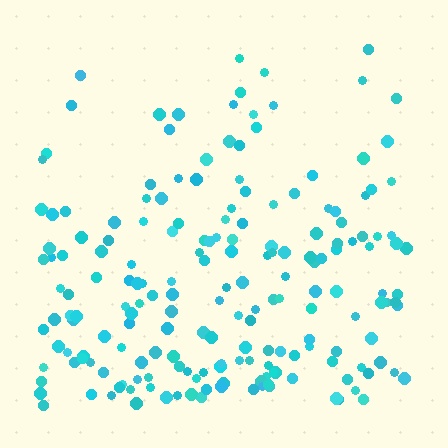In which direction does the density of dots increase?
From top to bottom, with the bottom side densest.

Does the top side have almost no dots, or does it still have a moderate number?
Still a moderate number, just noticeably fewer than the bottom.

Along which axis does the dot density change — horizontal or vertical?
Vertical.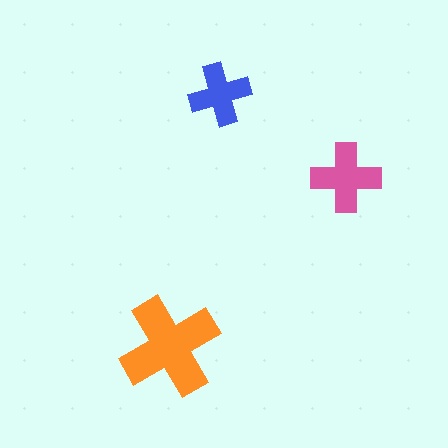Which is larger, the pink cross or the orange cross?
The orange one.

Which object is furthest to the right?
The pink cross is rightmost.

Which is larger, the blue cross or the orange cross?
The orange one.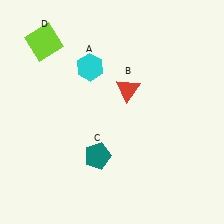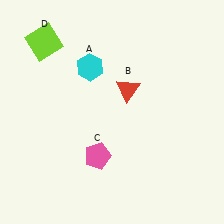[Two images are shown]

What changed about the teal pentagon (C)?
In Image 1, C is teal. In Image 2, it changed to pink.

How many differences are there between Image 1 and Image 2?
There is 1 difference between the two images.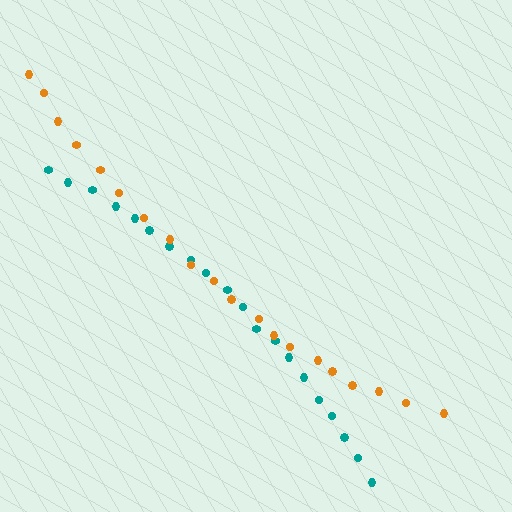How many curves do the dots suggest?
There are 2 distinct paths.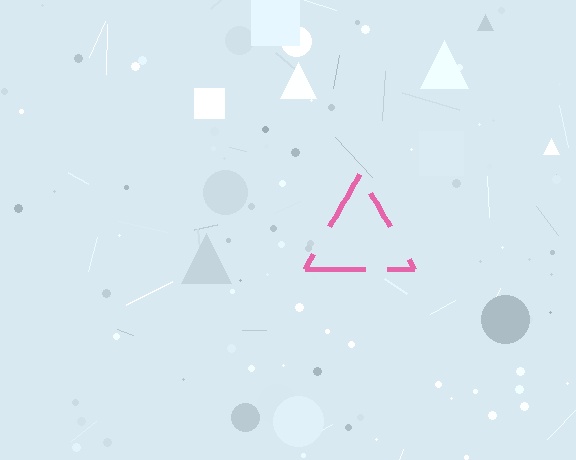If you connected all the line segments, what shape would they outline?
They would outline a triangle.